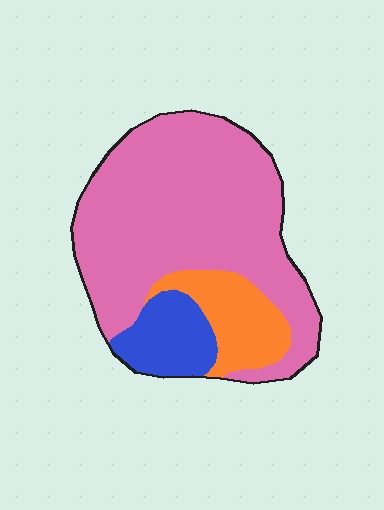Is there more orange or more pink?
Pink.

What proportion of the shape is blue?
Blue takes up about one eighth (1/8) of the shape.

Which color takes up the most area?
Pink, at roughly 70%.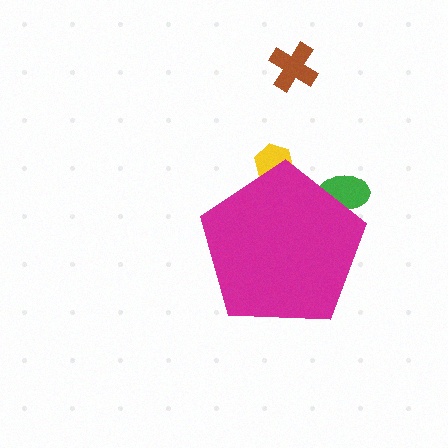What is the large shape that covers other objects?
A magenta pentagon.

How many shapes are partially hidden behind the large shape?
2 shapes are partially hidden.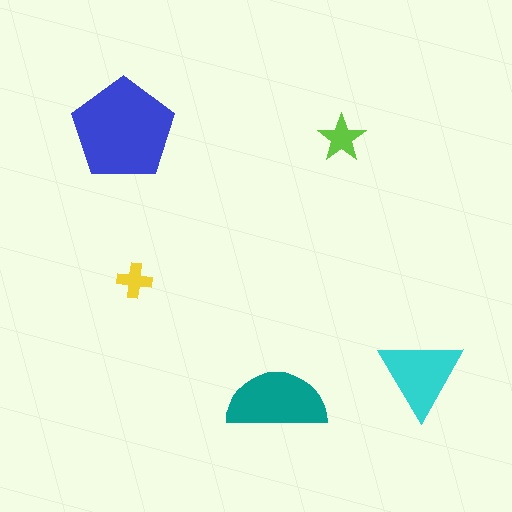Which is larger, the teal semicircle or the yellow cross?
The teal semicircle.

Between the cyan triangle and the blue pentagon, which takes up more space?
The blue pentagon.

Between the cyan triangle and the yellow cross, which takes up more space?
The cyan triangle.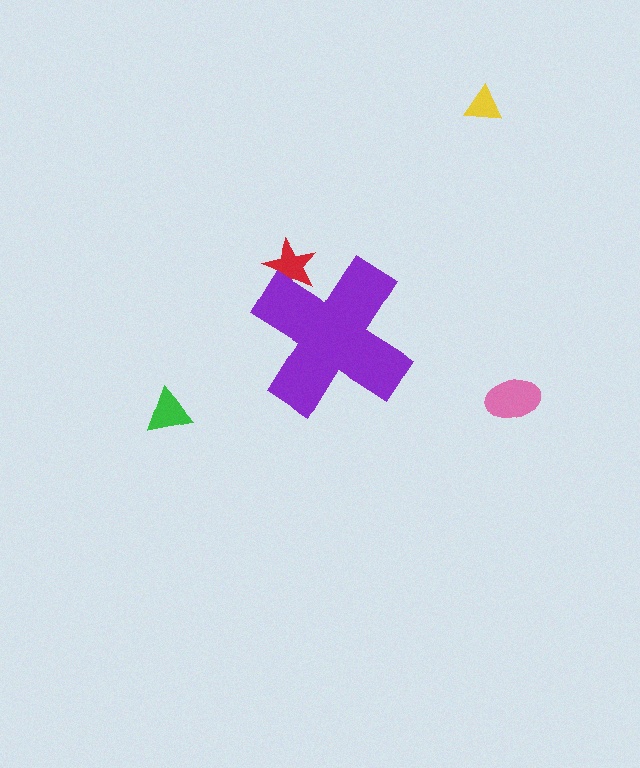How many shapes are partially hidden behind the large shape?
1 shape is partially hidden.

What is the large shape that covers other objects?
A purple cross.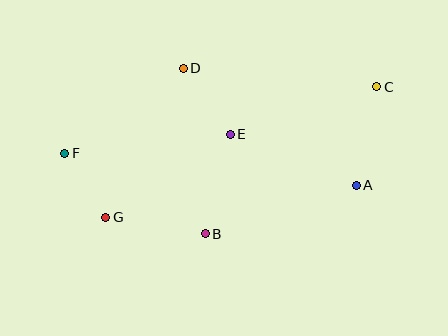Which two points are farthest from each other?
Points C and F are farthest from each other.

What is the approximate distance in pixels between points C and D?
The distance between C and D is approximately 194 pixels.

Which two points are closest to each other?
Points F and G are closest to each other.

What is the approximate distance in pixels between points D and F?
The distance between D and F is approximately 146 pixels.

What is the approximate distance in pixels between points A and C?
The distance between A and C is approximately 101 pixels.